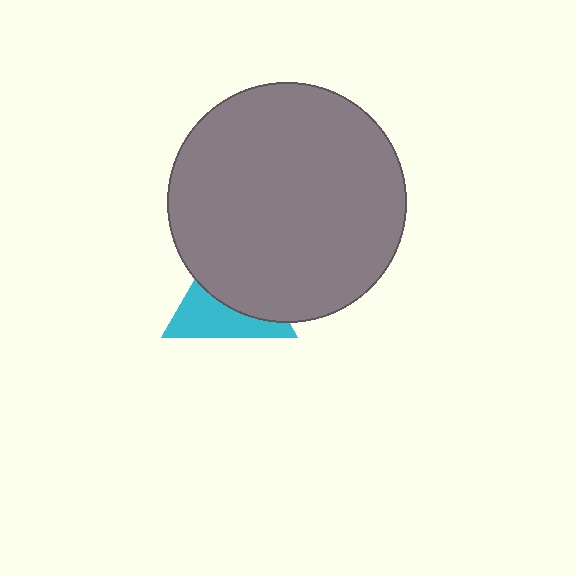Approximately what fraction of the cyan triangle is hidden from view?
Roughly 55% of the cyan triangle is hidden behind the gray circle.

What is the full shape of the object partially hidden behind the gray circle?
The partially hidden object is a cyan triangle.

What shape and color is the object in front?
The object in front is a gray circle.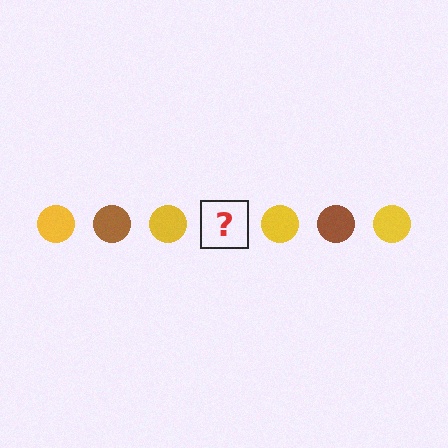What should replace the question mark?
The question mark should be replaced with a brown circle.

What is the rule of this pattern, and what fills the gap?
The rule is that the pattern cycles through yellow, brown circles. The gap should be filled with a brown circle.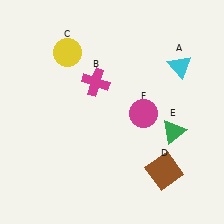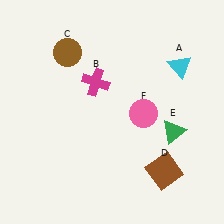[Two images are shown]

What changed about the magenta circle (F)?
In Image 1, F is magenta. In Image 2, it changed to pink.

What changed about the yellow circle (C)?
In Image 1, C is yellow. In Image 2, it changed to brown.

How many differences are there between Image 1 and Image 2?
There are 2 differences between the two images.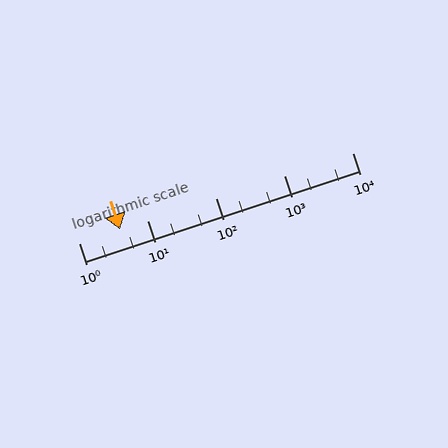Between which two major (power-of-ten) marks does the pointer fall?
The pointer is between 1 and 10.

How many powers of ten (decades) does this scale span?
The scale spans 4 decades, from 1 to 10000.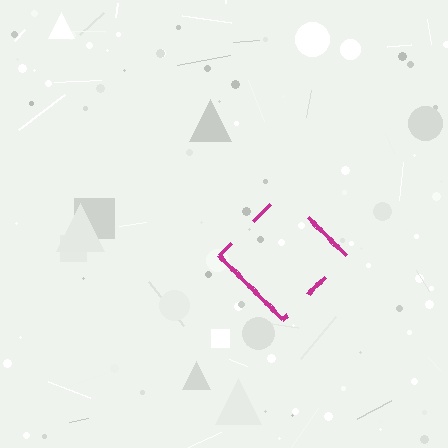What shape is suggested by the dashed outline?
The dashed outline suggests a diamond.